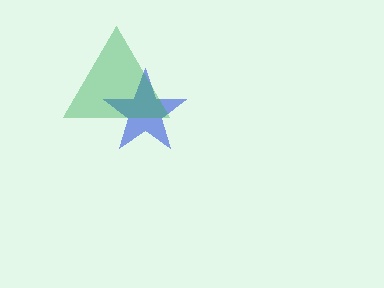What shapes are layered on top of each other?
The layered shapes are: a blue star, a green triangle.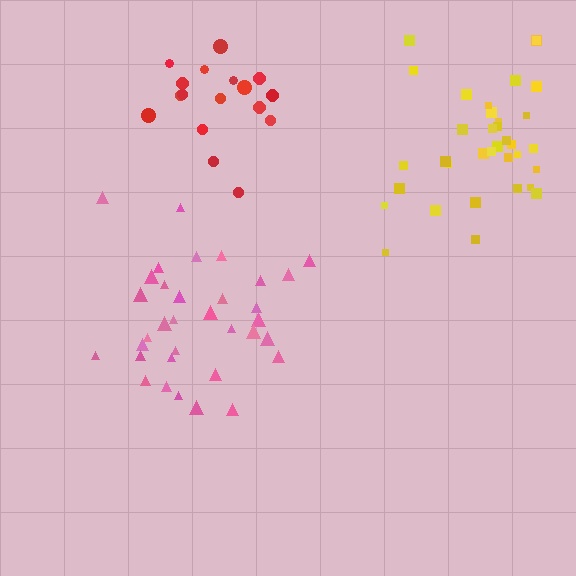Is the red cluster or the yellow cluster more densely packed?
Red.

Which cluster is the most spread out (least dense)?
Yellow.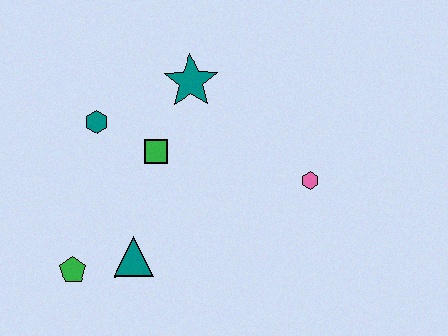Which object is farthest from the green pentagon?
The pink hexagon is farthest from the green pentagon.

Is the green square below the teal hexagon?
Yes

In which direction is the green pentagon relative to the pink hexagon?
The green pentagon is to the left of the pink hexagon.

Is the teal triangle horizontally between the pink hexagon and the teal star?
No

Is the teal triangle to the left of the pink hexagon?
Yes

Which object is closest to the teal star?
The green square is closest to the teal star.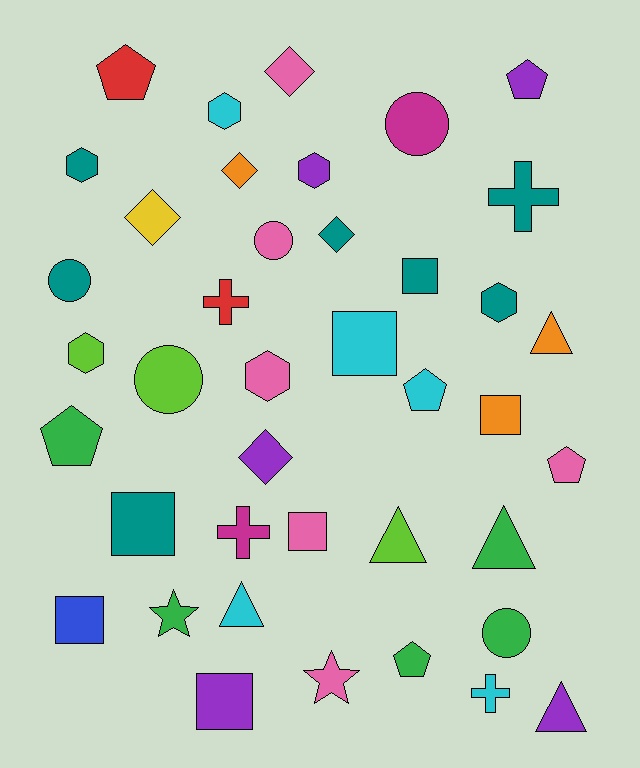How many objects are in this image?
There are 40 objects.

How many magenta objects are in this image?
There are 2 magenta objects.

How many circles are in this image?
There are 5 circles.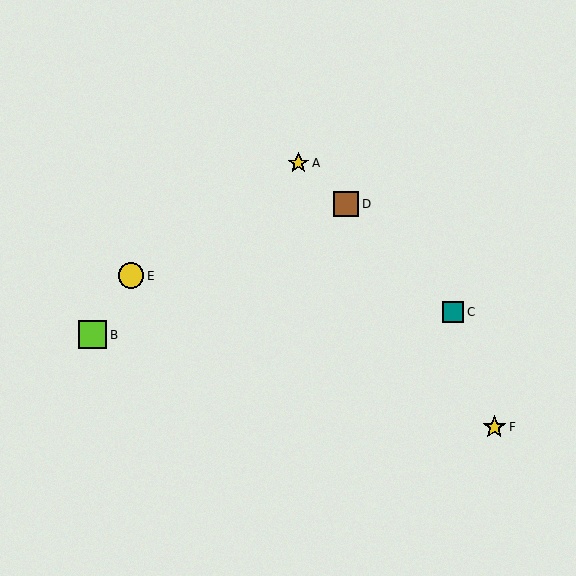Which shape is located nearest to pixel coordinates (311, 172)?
The yellow star (labeled A) at (298, 163) is nearest to that location.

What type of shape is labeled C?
Shape C is a teal square.